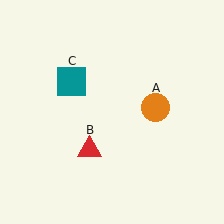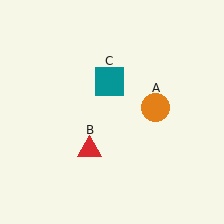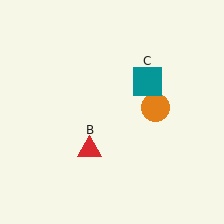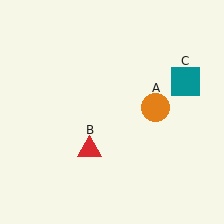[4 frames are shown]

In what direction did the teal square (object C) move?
The teal square (object C) moved right.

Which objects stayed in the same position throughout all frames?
Orange circle (object A) and red triangle (object B) remained stationary.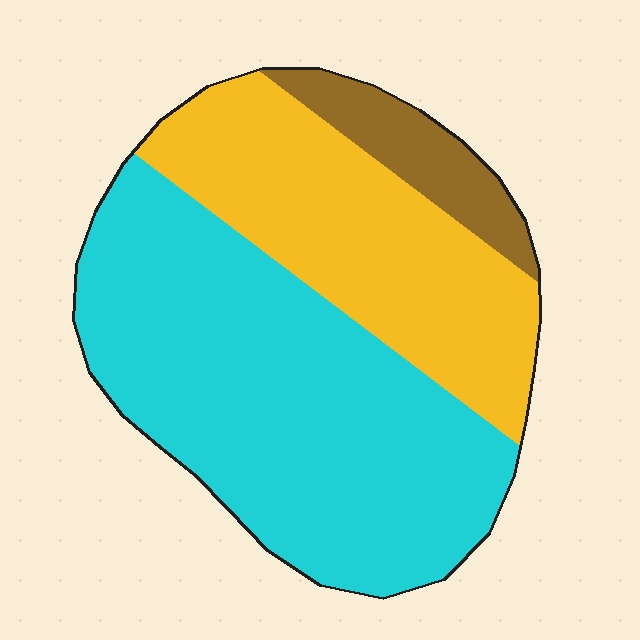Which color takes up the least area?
Brown, at roughly 10%.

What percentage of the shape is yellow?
Yellow takes up between a third and a half of the shape.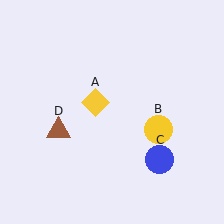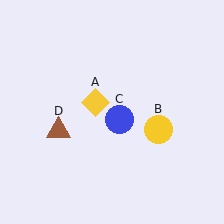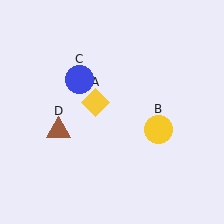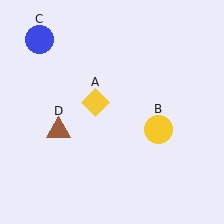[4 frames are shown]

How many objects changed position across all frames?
1 object changed position: blue circle (object C).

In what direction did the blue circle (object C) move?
The blue circle (object C) moved up and to the left.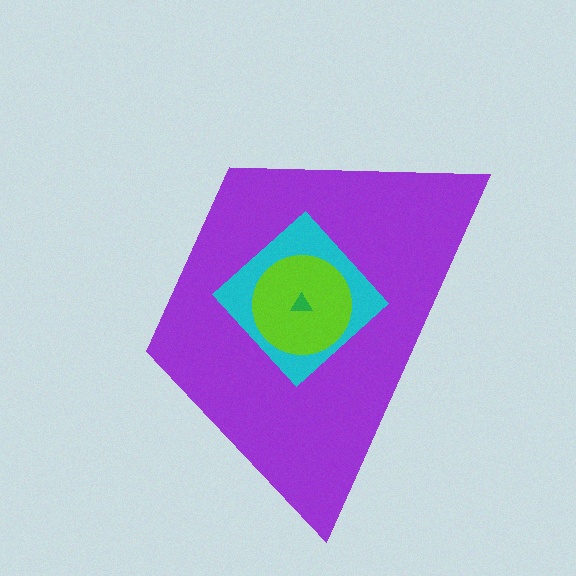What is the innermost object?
The green triangle.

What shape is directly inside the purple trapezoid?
The cyan diamond.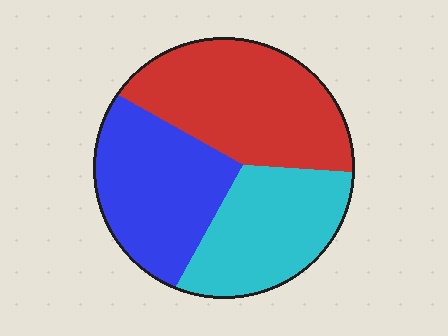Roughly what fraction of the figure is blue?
Blue takes up between a quarter and a half of the figure.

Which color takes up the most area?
Red, at roughly 40%.